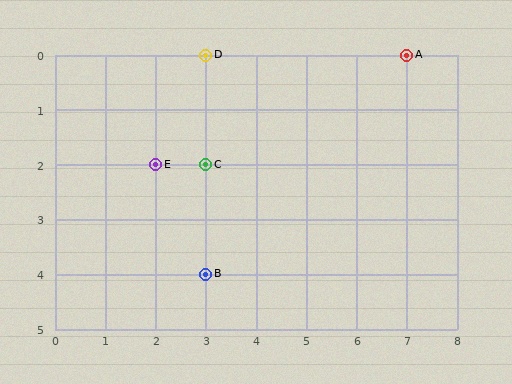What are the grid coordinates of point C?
Point C is at grid coordinates (3, 2).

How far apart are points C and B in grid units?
Points C and B are 2 rows apart.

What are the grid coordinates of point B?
Point B is at grid coordinates (3, 4).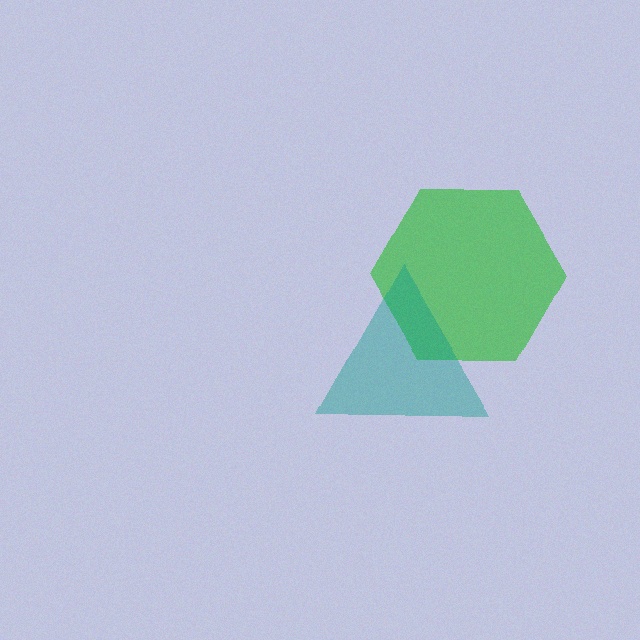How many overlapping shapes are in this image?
There are 2 overlapping shapes in the image.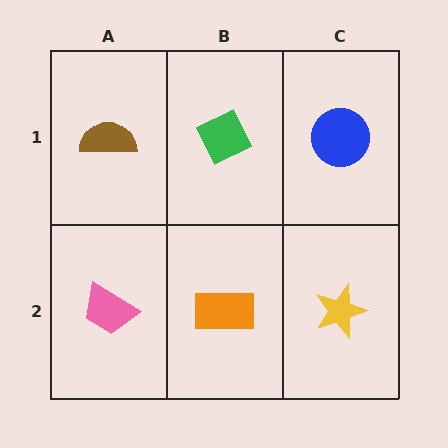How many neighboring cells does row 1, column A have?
2.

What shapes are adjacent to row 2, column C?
A blue circle (row 1, column C), an orange rectangle (row 2, column B).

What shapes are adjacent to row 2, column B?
A green diamond (row 1, column B), a pink trapezoid (row 2, column A), a yellow star (row 2, column C).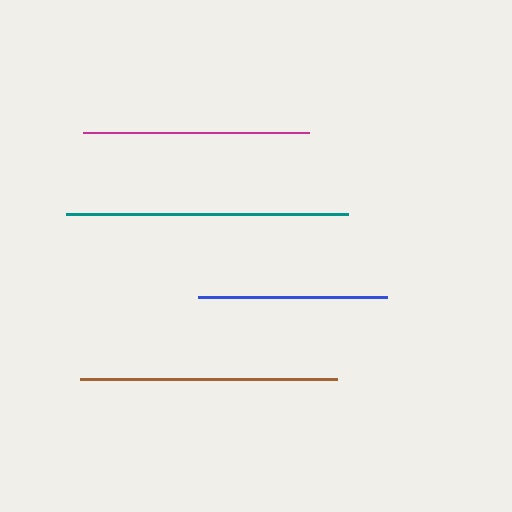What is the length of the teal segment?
The teal segment is approximately 282 pixels long.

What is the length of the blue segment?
The blue segment is approximately 189 pixels long.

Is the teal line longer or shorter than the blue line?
The teal line is longer than the blue line.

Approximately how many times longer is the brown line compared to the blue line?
The brown line is approximately 1.4 times the length of the blue line.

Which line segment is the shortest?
The blue line is the shortest at approximately 189 pixels.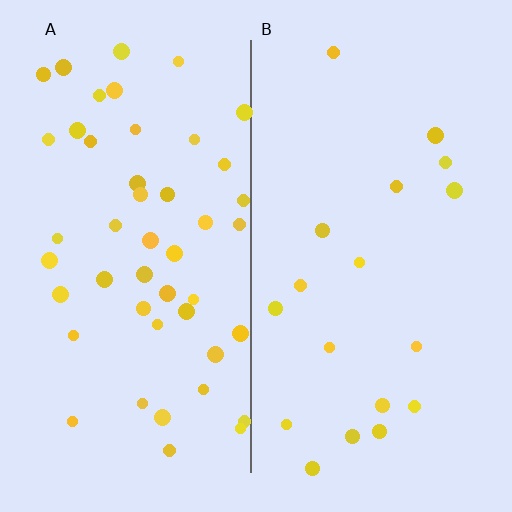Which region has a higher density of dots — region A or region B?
A (the left).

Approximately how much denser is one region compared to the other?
Approximately 2.6× — region A over region B.